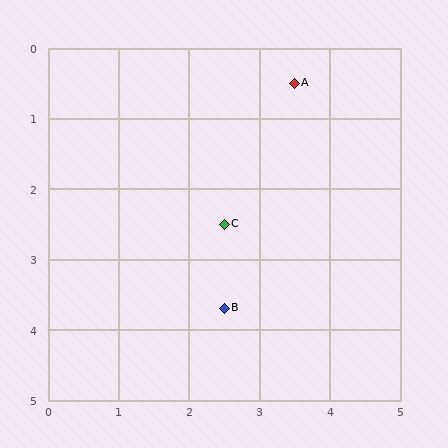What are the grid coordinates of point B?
Point B is at approximately (2.5, 3.7).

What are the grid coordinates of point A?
Point A is at approximately (3.5, 0.5).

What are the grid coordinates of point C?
Point C is at approximately (2.5, 2.5).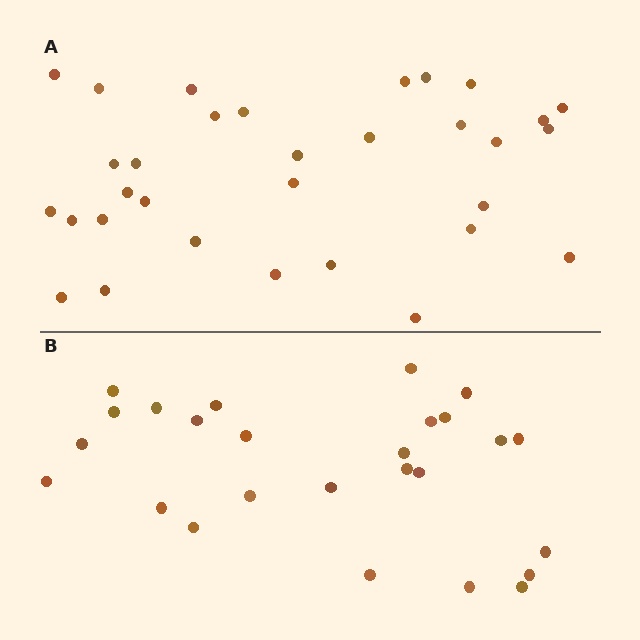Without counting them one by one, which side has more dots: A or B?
Region A (the top region) has more dots.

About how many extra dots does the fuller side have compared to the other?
Region A has about 6 more dots than region B.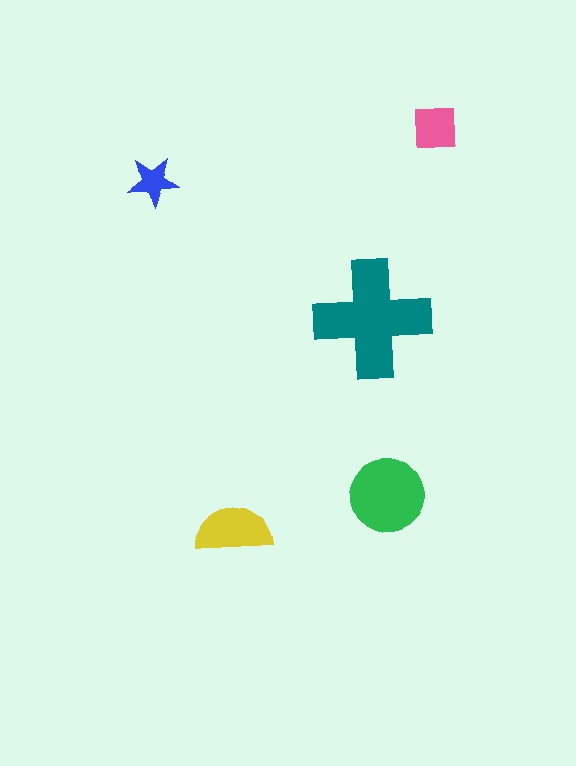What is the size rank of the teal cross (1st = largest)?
1st.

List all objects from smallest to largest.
The blue star, the pink square, the yellow semicircle, the green circle, the teal cross.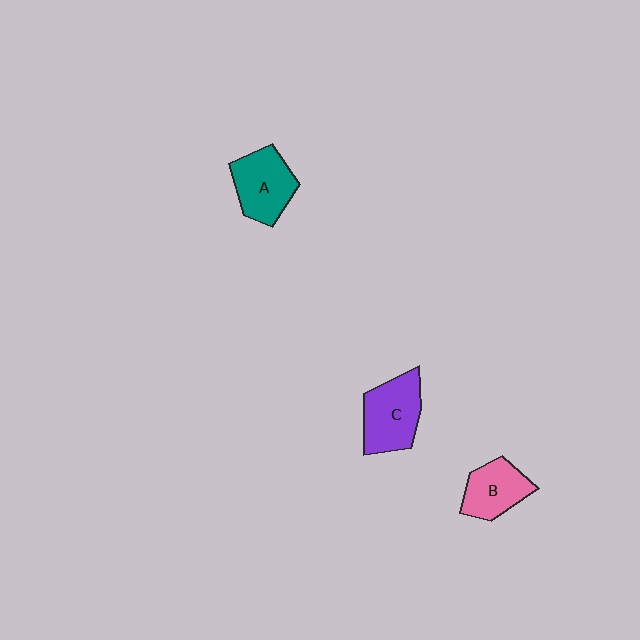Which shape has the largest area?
Shape C (purple).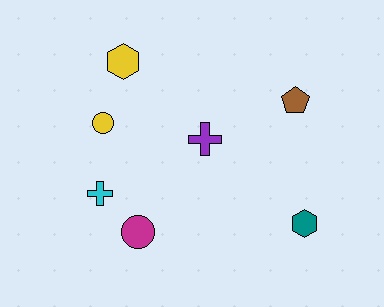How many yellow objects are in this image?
There are 2 yellow objects.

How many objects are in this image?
There are 7 objects.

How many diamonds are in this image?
There are no diamonds.